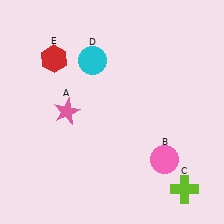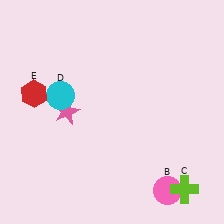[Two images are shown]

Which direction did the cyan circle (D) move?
The cyan circle (D) moved down.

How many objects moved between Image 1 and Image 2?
3 objects moved between the two images.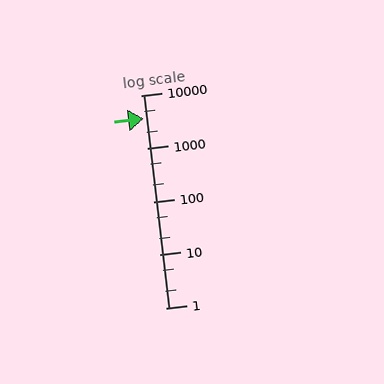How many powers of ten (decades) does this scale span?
The scale spans 4 decades, from 1 to 10000.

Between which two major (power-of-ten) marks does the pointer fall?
The pointer is between 1000 and 10000.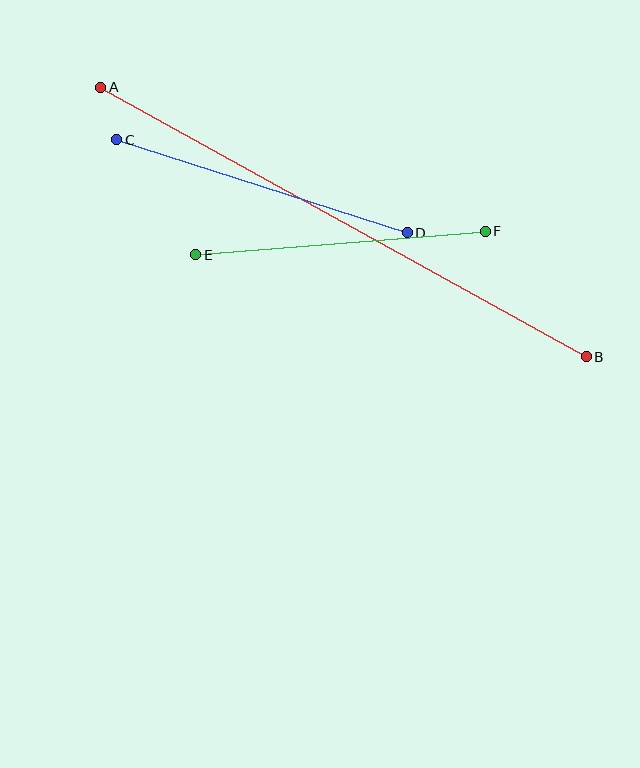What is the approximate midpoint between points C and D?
The midpoint is at approximately (262, 186) pixels.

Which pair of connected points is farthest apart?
Points A and B are farthest apart.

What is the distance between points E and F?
The distance is approximately 290 pixels.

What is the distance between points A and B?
The distance is approximately 555 pixels.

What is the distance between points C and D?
The distance is approximately 305 pixels.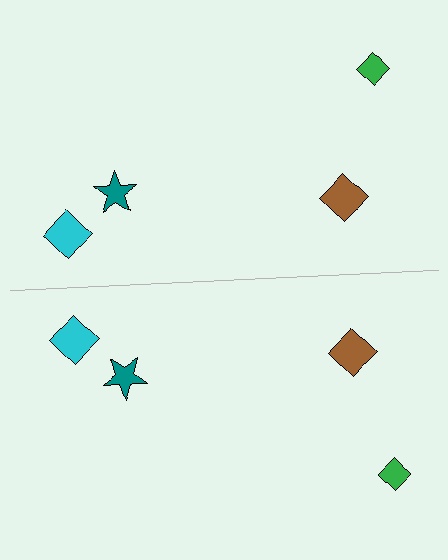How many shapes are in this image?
There are 8 shapes in this image.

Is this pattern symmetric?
Yes, this pattern has bilateral (reflection) symmetry.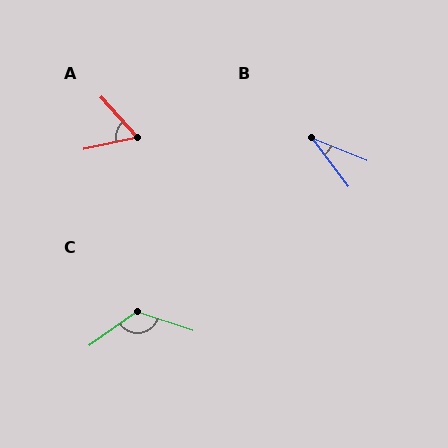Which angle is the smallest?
B, at approximately 31 degrees.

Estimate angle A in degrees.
Approximately 60 degrees.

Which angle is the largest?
C, at approximately 126 degrees.